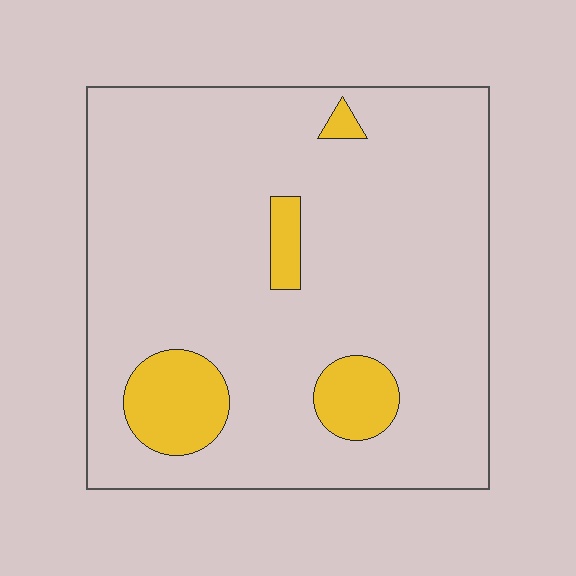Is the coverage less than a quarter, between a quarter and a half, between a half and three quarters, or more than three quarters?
Less than a quarter.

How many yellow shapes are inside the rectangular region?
4.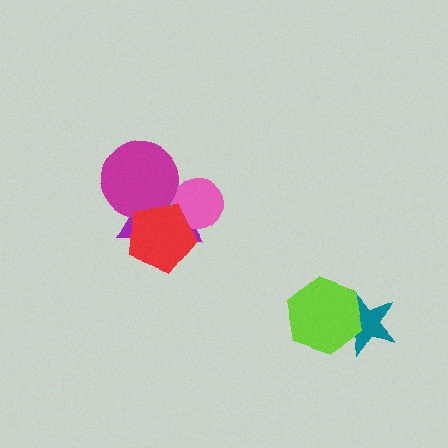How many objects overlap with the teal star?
1 object overlaps with the teal star.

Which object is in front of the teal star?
The lime hexagon is in front of the teal star.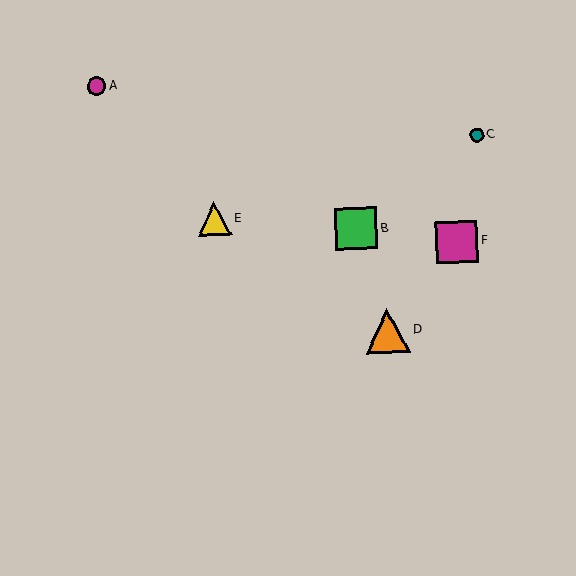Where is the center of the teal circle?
The center of the teal circle is at (477, 135).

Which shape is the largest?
The orange triangle (labeled D) is the largest.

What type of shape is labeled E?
Shape E is a yellow triangle.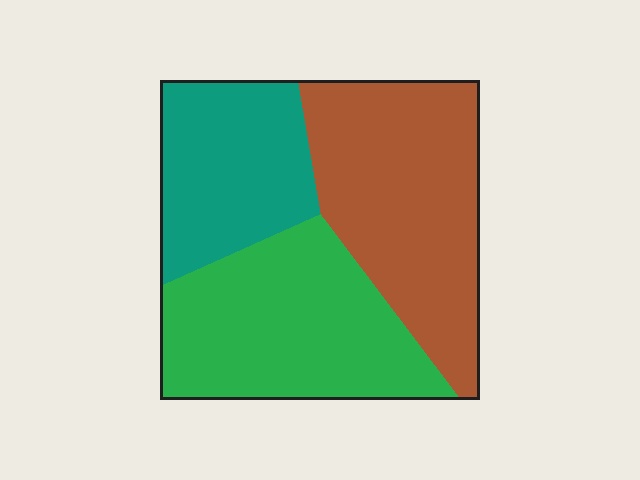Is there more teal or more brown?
Brown.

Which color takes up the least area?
Teal, at roughly 25%.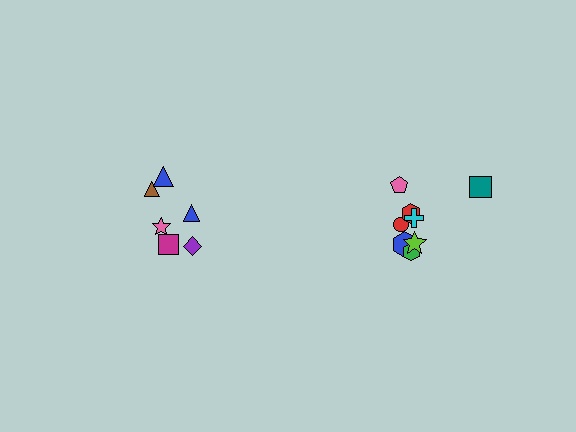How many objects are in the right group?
There are 8 objects.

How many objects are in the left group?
There are 6 objects.